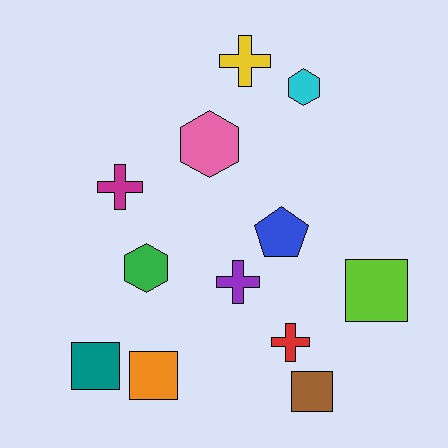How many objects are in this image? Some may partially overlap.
There are 12 objects.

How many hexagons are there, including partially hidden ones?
There are 3 hexagons.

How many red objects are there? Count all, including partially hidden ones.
There is 1 red object.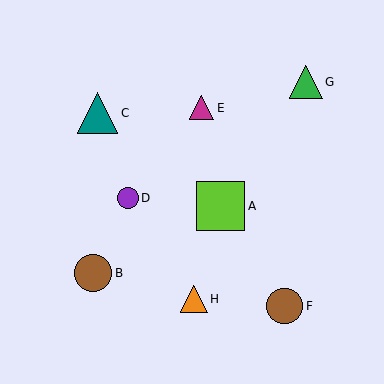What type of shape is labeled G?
Shape G is a green triangle.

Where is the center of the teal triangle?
The center of the teal triangle is at (98, 113).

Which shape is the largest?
The lime square (labeled A) is the largest.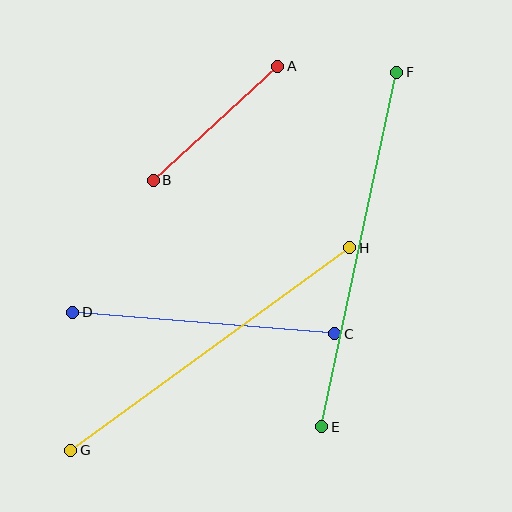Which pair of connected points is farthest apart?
Points E and F are farthest apart.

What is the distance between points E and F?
The distance is approximately 362 pixels.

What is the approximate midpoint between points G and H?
The midpoint is at approximately (210, 349) pixels.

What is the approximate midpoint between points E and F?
The midpoint is at approximately (359, 250) pixels.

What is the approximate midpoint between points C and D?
The midpoint is at approximately (204, 323) pixels.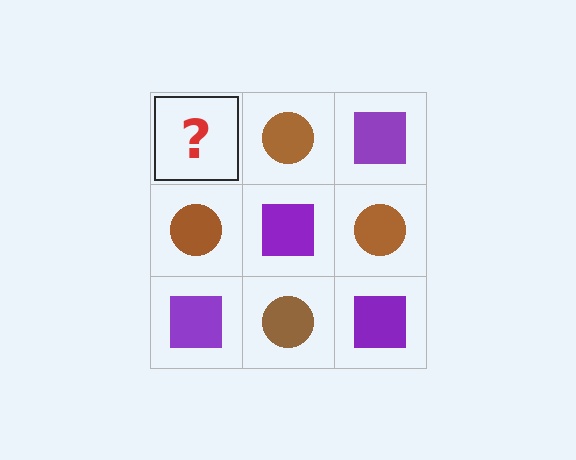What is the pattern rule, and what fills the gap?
The rule is that it alternates purple square and brown circle in a checkerboard pattern. The gap should be filled with a purple square.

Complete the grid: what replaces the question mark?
The question mark should be replaced with a purple square.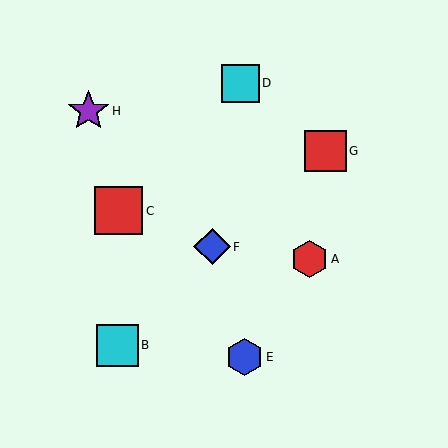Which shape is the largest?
The red square (labeled C) is the largest.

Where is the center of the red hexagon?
The center of the red hexagon is at (309, 259).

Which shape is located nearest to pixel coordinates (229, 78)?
The cyan square (labeled D) at (240, 83) is nearest to that location.